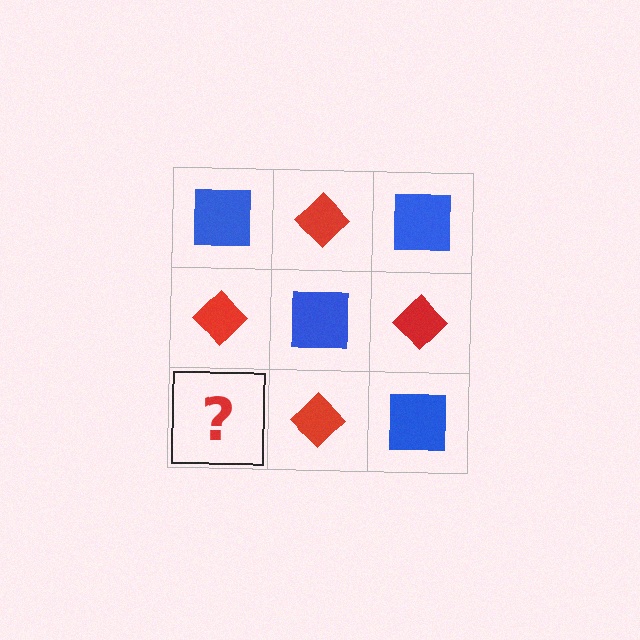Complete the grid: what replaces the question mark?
The question mark should be replaced with a blue square.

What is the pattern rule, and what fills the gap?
The rule is that it alternates blue square and red diamond in a checkerboard pattern. The gap should be filled with a blue square.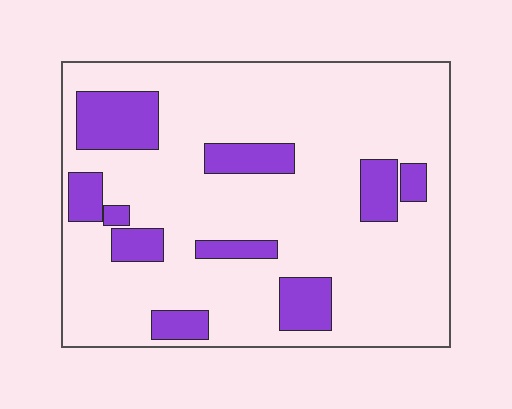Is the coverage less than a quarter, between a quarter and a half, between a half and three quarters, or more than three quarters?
Less than a quarter.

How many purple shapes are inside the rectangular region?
10.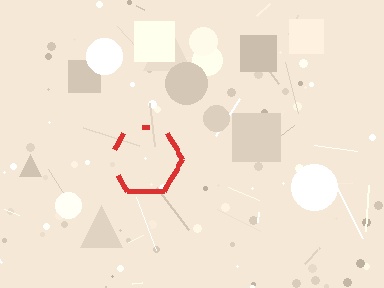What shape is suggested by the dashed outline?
The dashed outline suggests a hexagon.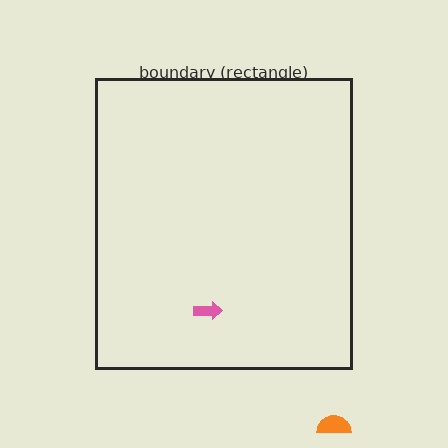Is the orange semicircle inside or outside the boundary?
Outside.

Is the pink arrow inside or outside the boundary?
Inside.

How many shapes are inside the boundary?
1 inside, 1 outside.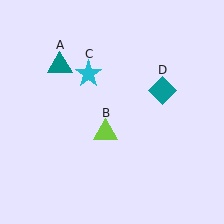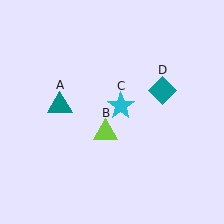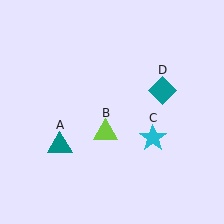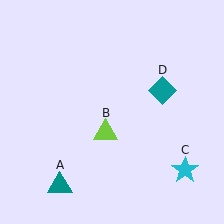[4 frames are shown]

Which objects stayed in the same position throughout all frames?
Lime triangle (object B) and teal diamond (object D) remained stationary.